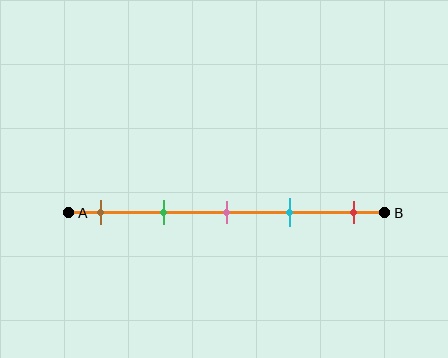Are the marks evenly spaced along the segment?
Yes, the marks are approximately evenly spaced.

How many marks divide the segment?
There are 5 marks dividing the segment.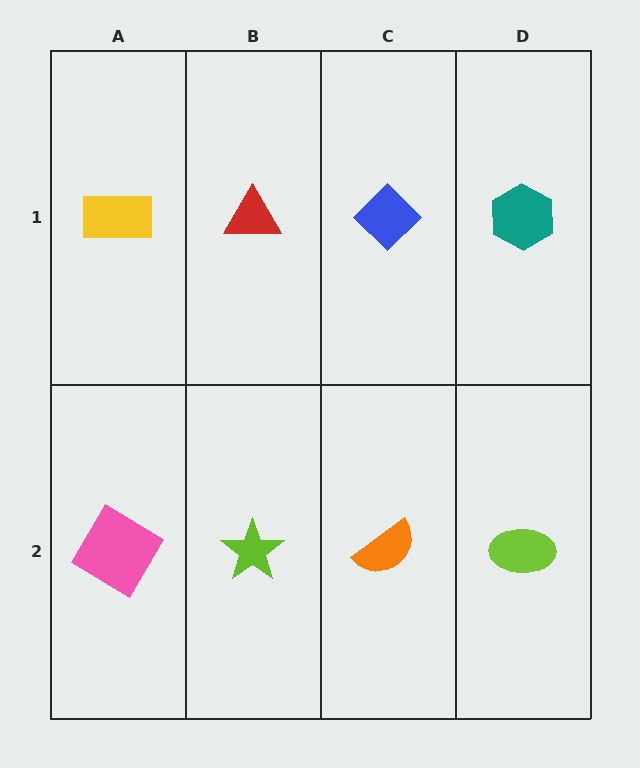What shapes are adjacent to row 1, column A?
A pink diamond (row 2, column A), a red triangle (row 1, column B).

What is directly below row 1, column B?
A lime star.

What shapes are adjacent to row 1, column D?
A lime ellipse (row 2, column D), a blue diamond (row 1, column C).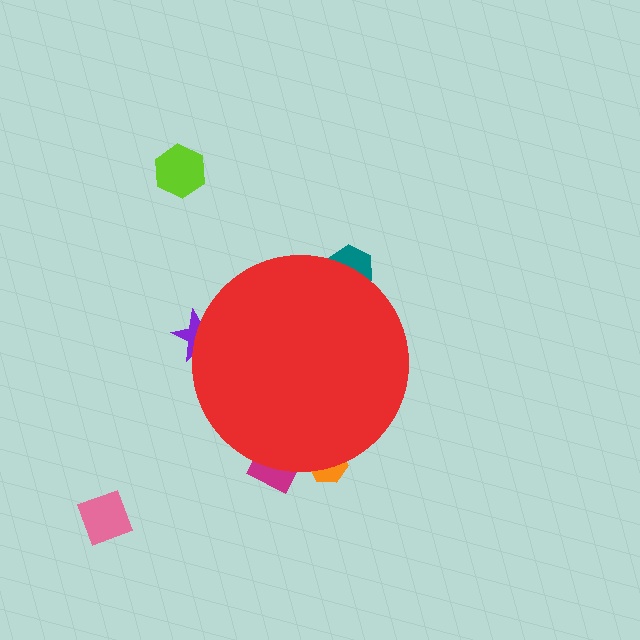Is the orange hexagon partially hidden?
Yes, the orange hexagon is partially hidden behind the red circle.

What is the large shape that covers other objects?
A red circle.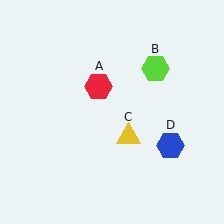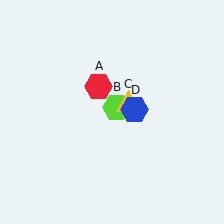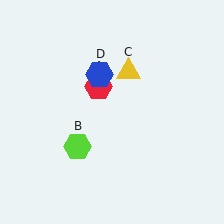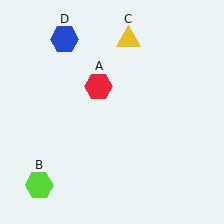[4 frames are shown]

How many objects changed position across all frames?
3 objects changed position: lime hexagon (object B), yellow triangle (object C), blue hexagon (object D).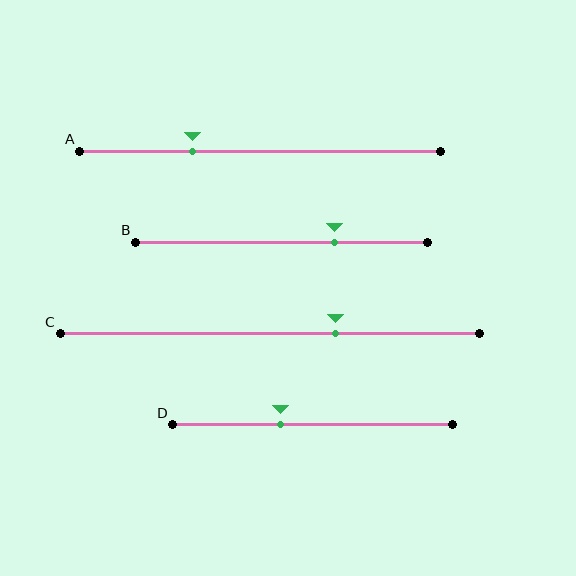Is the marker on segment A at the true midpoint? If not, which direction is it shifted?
No, the marker on segment A is shifted to the left by about 19% of the segment length.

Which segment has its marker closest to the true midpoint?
Segment D has its marker closest to the true midpoint.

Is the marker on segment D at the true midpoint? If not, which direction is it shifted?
No, the marker on segment D is shifted to the left by about 12% of the segment length.